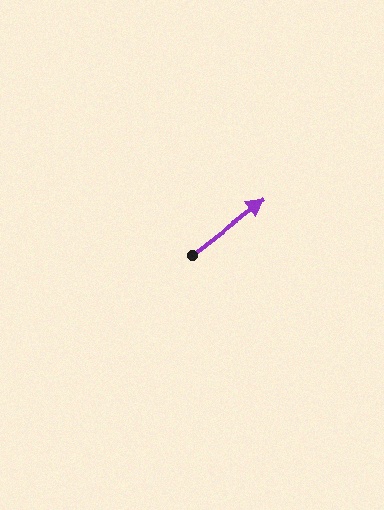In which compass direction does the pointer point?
Northeast.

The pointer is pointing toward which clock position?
Roughly 2 o'clock.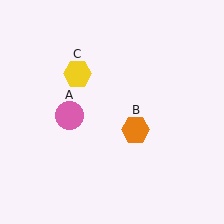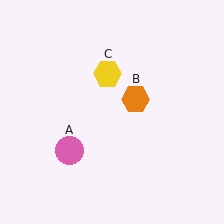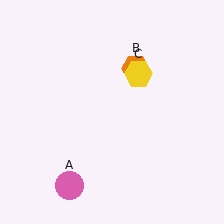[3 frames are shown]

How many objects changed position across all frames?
3 objects changed position: pink circle (object A), orange hexagon (object B), yellow hexagon (object C).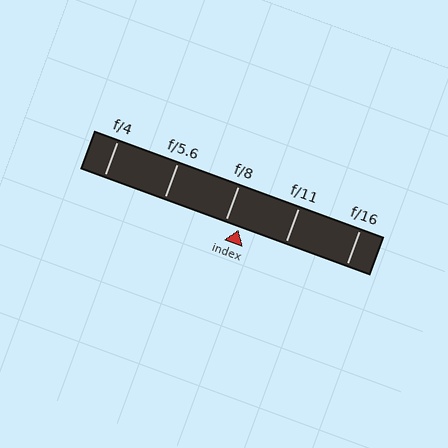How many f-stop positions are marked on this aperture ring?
There are 5 f-stop positions marked.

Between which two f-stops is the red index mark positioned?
The index mark is between f/8 and f/11.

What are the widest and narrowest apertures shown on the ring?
The widest aperture shown is f/4 and the narrowest is f/16.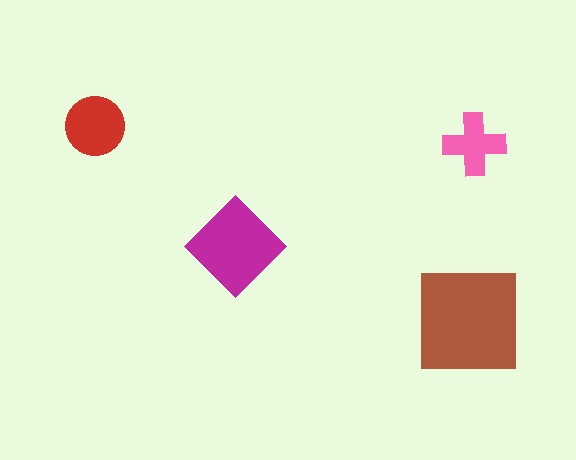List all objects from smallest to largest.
The pink cross, the red circle, the magenta diamond, the brown square.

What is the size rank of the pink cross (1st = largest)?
4th.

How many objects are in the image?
There are 4 objects in the image.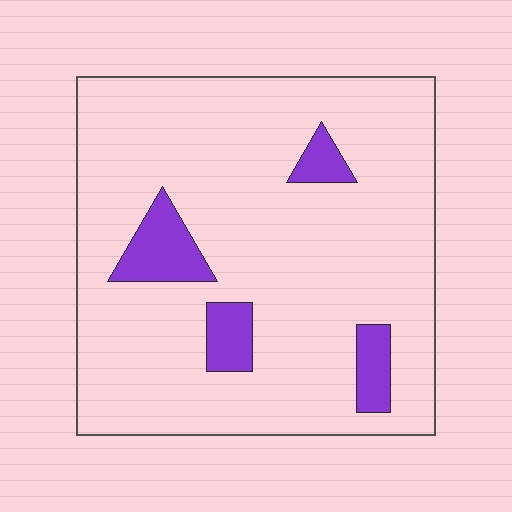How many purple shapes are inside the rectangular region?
4.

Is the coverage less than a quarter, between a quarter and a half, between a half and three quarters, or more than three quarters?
Less than a quarter.